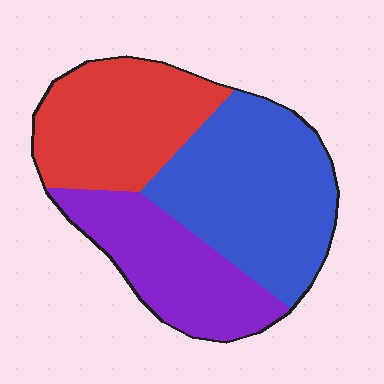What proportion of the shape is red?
Red takes up about one third (1/3) of the shape.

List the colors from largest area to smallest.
From largest to smallest: blue, red, purple.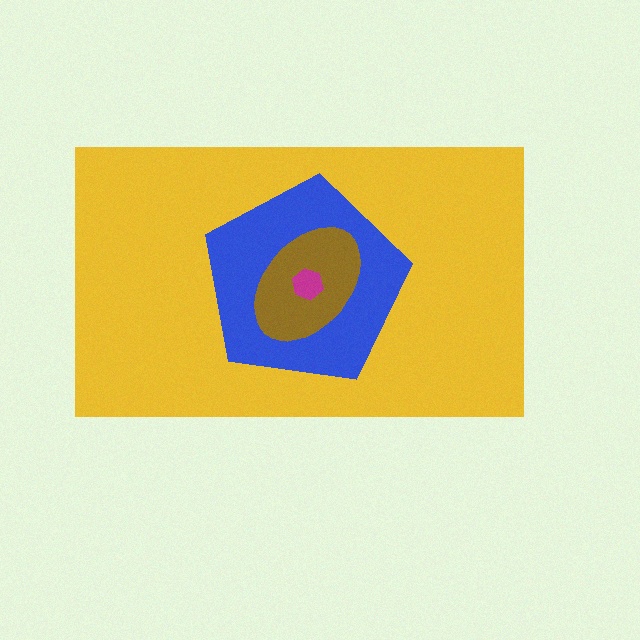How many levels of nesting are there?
4.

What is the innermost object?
The magenta hexagon.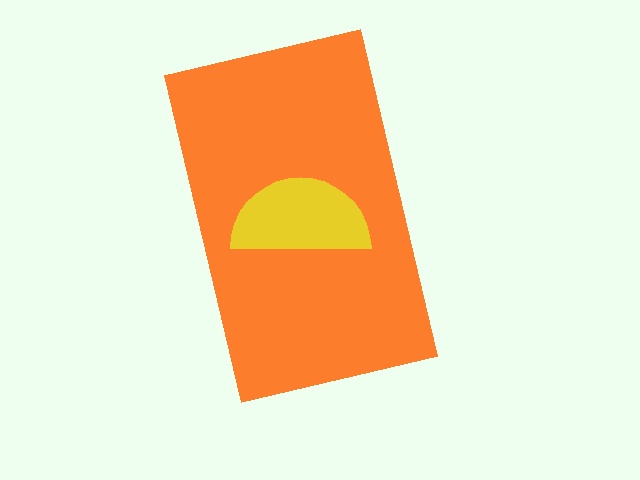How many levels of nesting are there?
2.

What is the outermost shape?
The orange rectangle.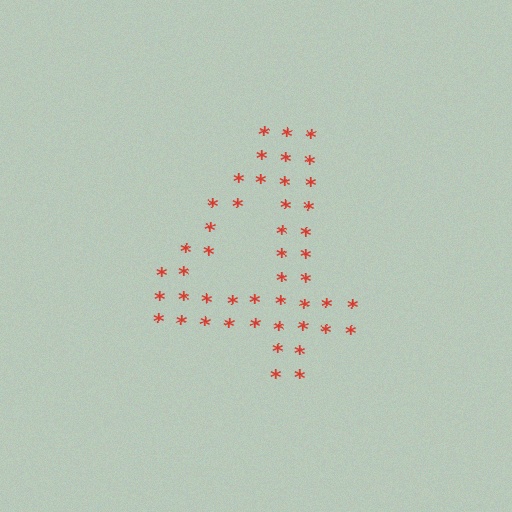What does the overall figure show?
The overall figure shows the digit 4.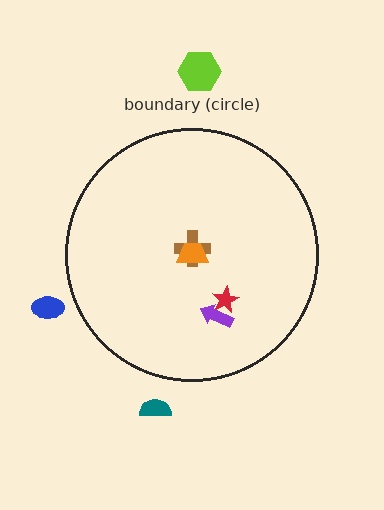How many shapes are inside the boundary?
4 inside, 3 outside.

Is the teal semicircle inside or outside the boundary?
Outside.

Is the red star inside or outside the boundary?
Inside.